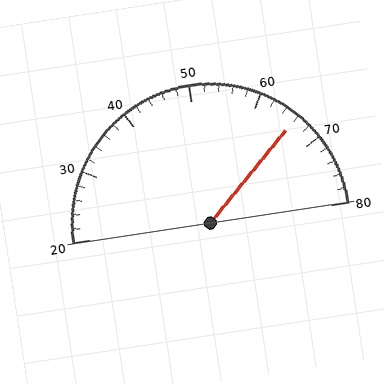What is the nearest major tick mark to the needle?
The nearest major tick mark is 70.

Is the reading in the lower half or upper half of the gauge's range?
The reading is in the upper half of the range (20 to 80).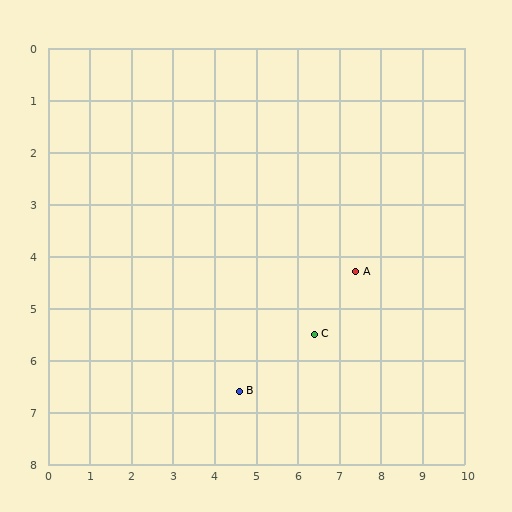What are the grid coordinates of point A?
Point A is at approximately (7.4, 4.3).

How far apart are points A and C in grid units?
Points A and C are about 1.6 grid units apart.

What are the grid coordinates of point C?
Point C is at approximately (6.4, 5.5).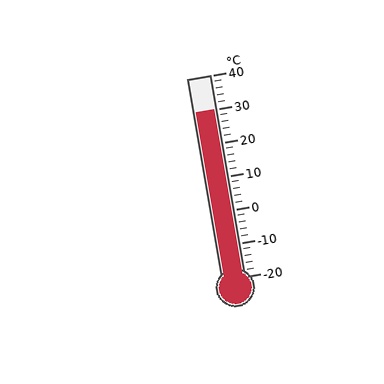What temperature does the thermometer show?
The thermometer shows approximately 30°C.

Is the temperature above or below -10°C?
The temperature is above -10°C.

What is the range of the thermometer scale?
The thermometer scale ranges from -20°C to 40°C.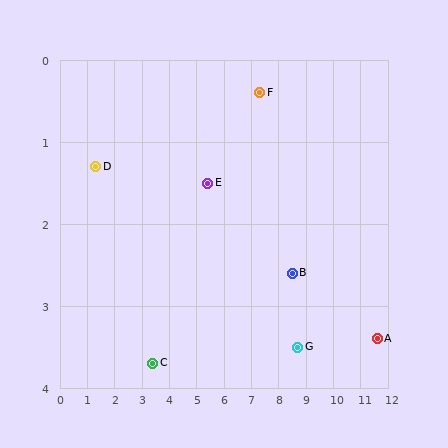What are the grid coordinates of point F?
Point F is at approximately (7.3, 0.4).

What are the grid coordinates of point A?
Point A is at approximately (11.6, 3.4).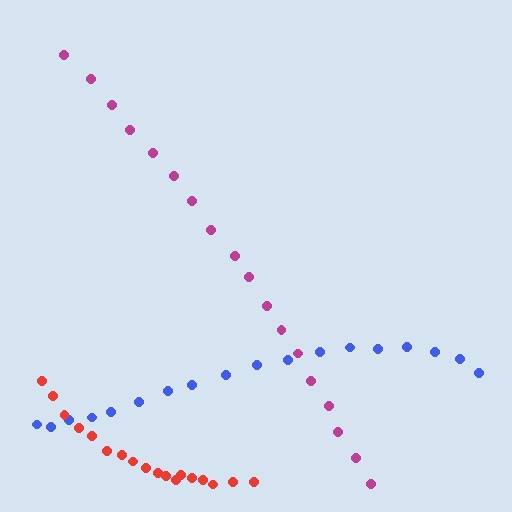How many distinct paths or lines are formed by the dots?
There are 3 distinct paths.